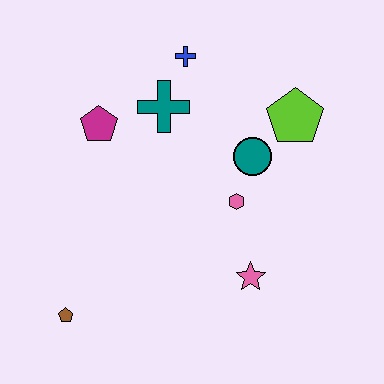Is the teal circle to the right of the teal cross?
Yes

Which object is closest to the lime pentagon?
The teal circle is closest to the lime pentagon.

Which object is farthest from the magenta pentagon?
The pink star is farthest from the magenta pentagon.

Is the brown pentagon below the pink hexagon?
Yes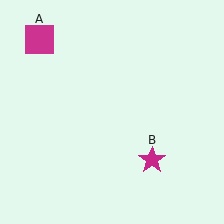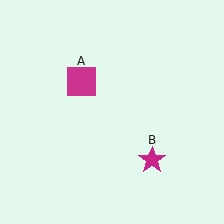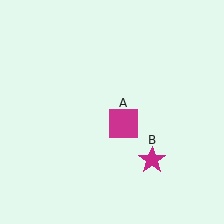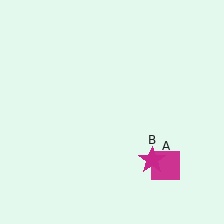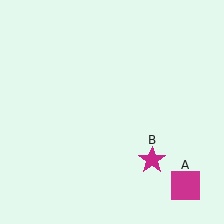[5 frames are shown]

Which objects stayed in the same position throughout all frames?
Magenta star (object B) remained stationary.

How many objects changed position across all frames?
1 object changed position: magenta square (object A).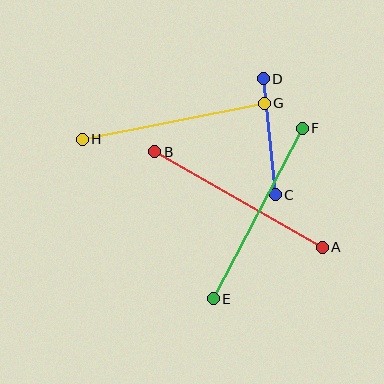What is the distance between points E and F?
The distance is approximately 192 pixels.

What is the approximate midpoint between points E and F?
The midpoint is at approximately (258, 214) pixels.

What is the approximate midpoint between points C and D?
The midpoint is at approximately (269, 137) pixels.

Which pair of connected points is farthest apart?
Points A and B are farthest apart.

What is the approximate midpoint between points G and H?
The midpoint is at approximately (173, 121) pixels.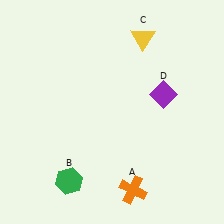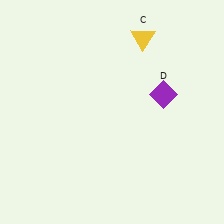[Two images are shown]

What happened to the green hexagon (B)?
The green hexagon (B) was removed in Image 2. It was in the bottom-left area of Image 1.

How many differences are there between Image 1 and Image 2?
There are 2 differences between the two images.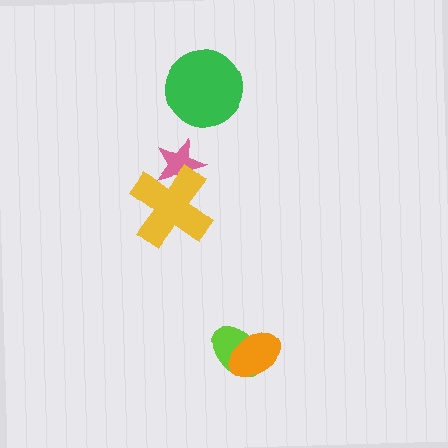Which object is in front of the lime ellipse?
The orange ellipse is in front of the lime ellipse.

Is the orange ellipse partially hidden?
No, no other shape covers it.